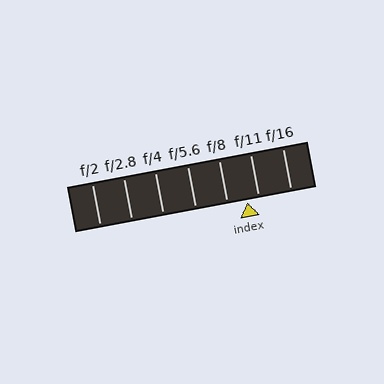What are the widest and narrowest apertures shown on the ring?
The widest aperture shown is f/2 and the narrowest is f/16.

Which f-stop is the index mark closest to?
The index mark is closest to f/11.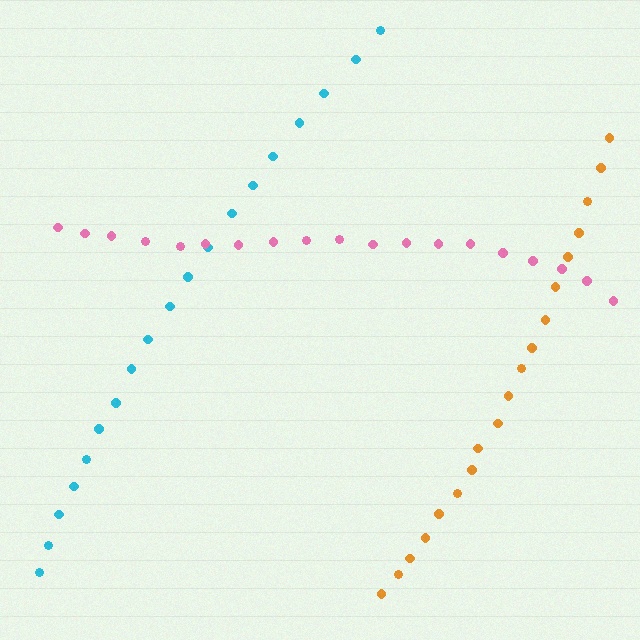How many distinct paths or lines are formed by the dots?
There are 3 distinct paths.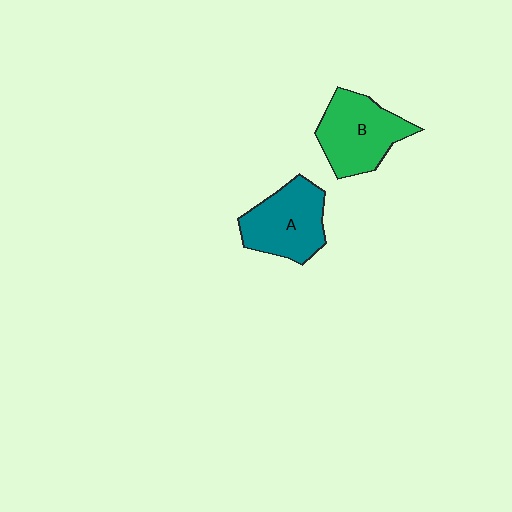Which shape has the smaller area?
Shape A (teal).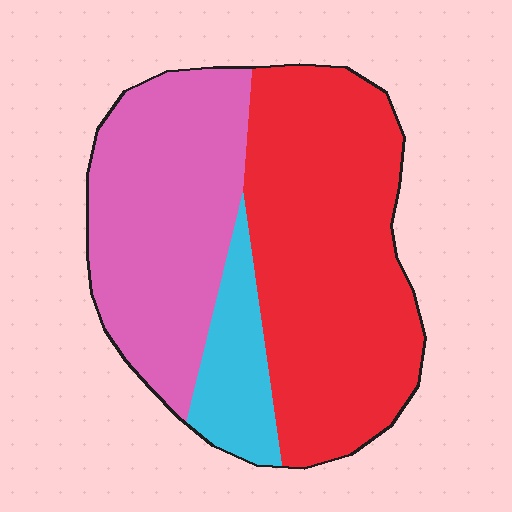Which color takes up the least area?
Cyan, at roughly 10%.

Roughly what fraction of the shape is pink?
Pink takes up between a third and a half of the shape.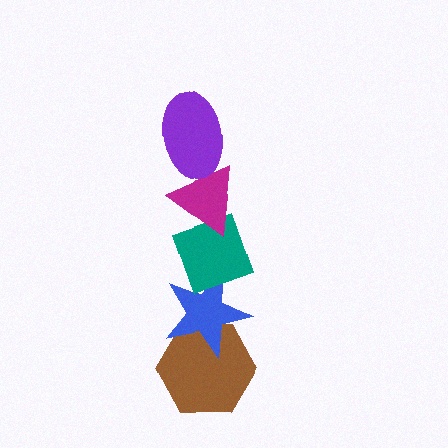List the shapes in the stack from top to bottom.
From top to bottom: the purple ellipse, the magenta triangle, the teal diamond, the blue star, the brown hexagon.